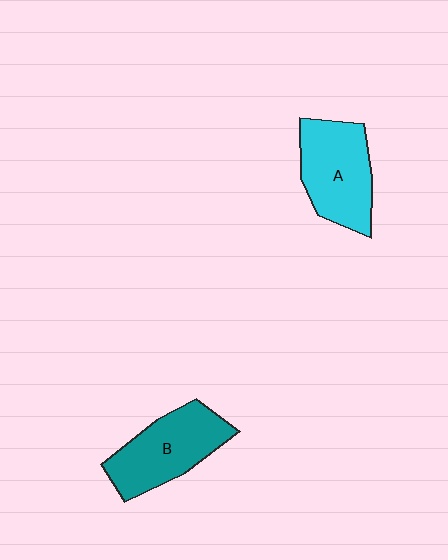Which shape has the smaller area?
Shape B (teal).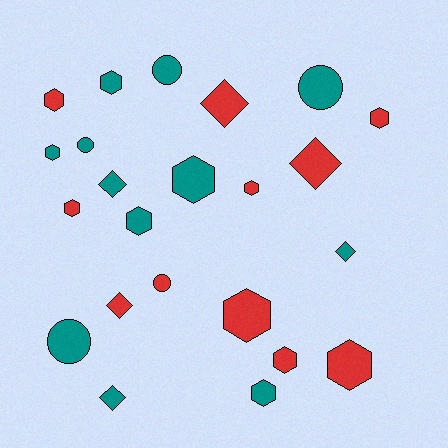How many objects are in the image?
There are 23 objects.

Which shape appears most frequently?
Hexagon, with 12 objects.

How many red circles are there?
There is 1 red circle.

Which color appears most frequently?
Teal, with 12 objects.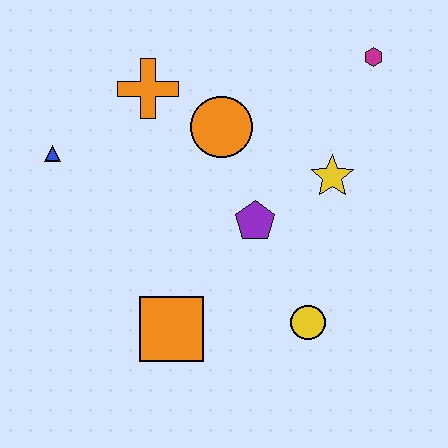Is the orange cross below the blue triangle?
No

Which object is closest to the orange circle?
The orange cross is closest to the orange circle.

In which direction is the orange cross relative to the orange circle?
The orange cross is to the left of the orange circle.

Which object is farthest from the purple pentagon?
The blue triangle is farthest from the purple pentagon.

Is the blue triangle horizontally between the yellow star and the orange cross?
No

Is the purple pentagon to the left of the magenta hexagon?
Yes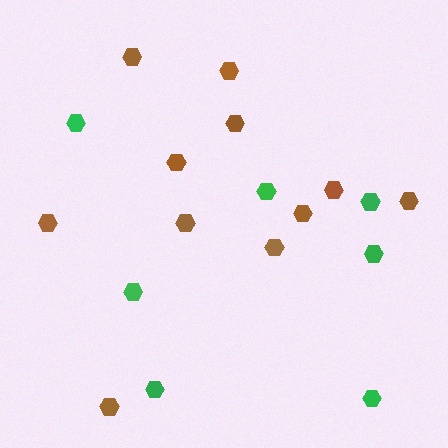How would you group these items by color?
There are 2 groups: one group of brown hexagons (11) and one group of green hexagons (7).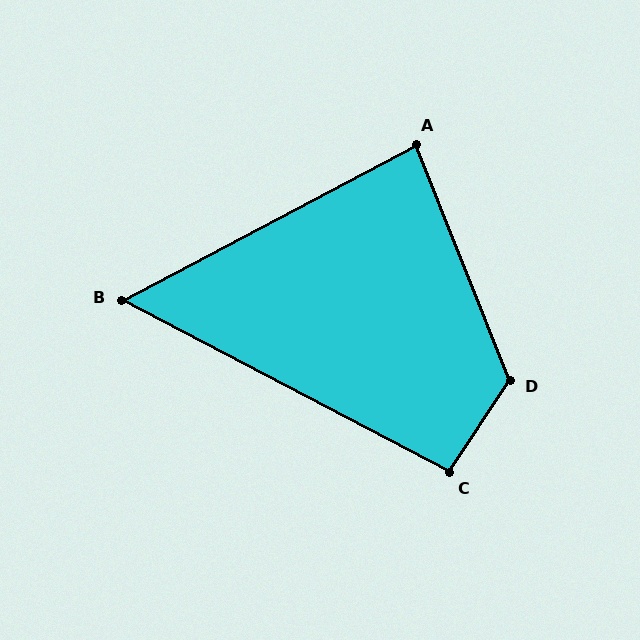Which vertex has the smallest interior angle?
B, at approximately 55 degrees.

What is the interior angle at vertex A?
Approximately 84 degrees (acute).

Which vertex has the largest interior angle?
D, at approximately 125 degrees.